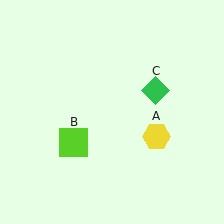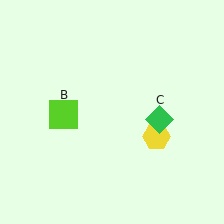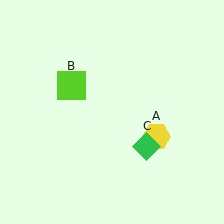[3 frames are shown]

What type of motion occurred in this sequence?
The lime square (object B), green diamond (object C) rotated clockwise around the center of the scene.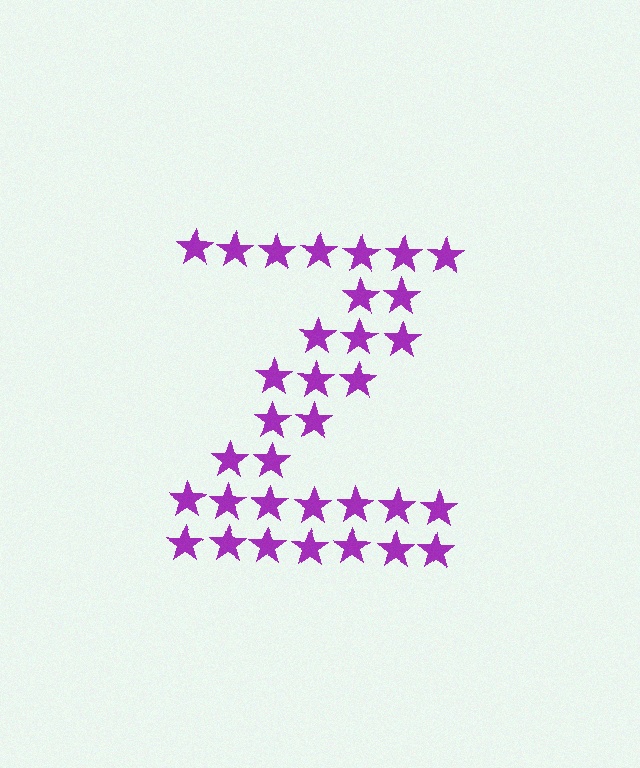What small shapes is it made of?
It is made of small stars.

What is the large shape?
The large shape is the letter Z.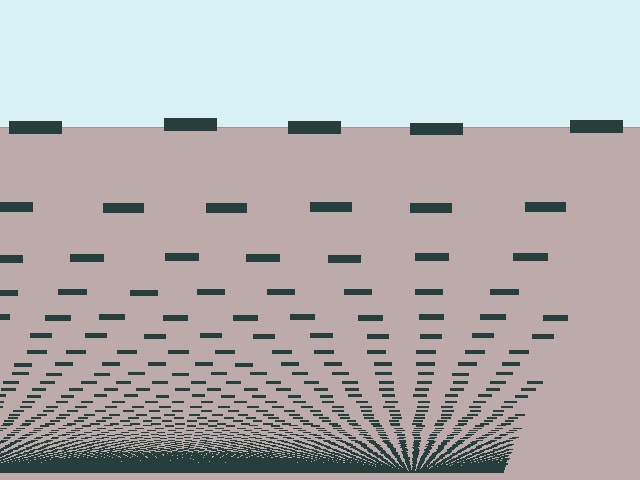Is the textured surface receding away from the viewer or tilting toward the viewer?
The surface appears to tilt toward the viewer. Texture elements get larger and sparser toward the top.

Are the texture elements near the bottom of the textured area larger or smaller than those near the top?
Smaller. The gradient is inverted — elements near the bottom are smaller and denser.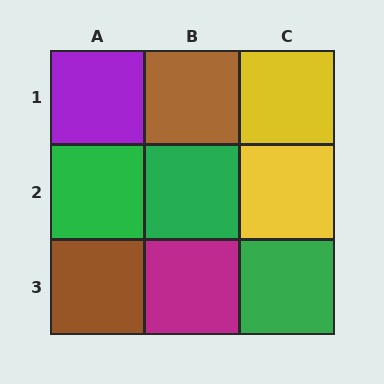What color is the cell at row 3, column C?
Green.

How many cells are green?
3 cells are green.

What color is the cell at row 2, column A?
Green.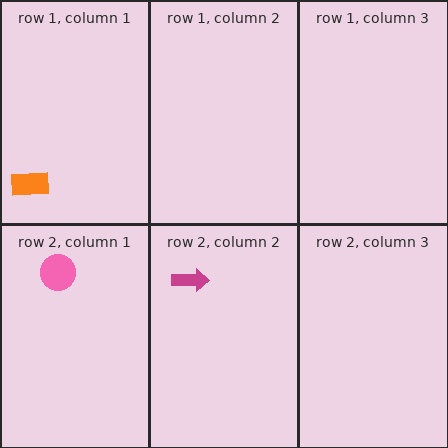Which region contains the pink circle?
The row 2, column 1 region.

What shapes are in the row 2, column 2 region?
The magenta arrow.